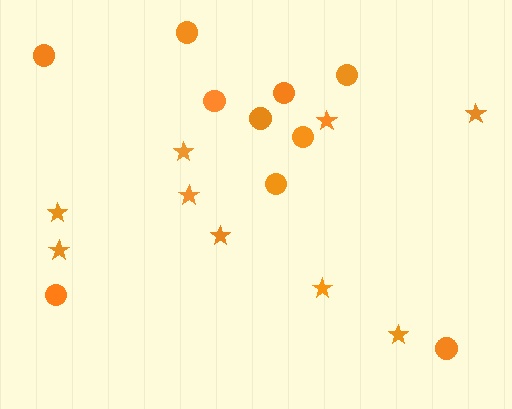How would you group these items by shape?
There are 2 groups: one group of stars (9) and one group of circles (10).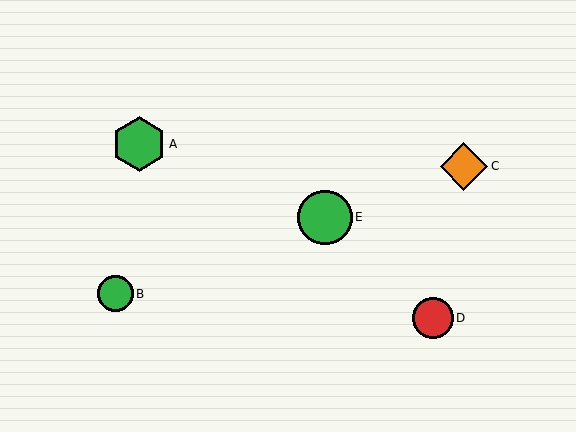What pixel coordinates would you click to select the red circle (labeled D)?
Click at (433, 318) to select the red circle D.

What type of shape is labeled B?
Shape B is a green circle.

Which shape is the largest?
The green circle (labeled E) is the largest.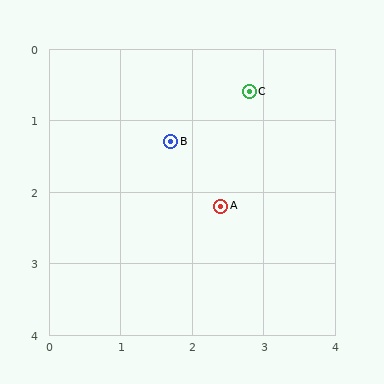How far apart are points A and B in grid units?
Points A and B are about 1.1 grid units apart.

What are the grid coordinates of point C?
Point C is at approximately (2.8, 0.6).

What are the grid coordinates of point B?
Point B is at approximately (1.7, 1.3).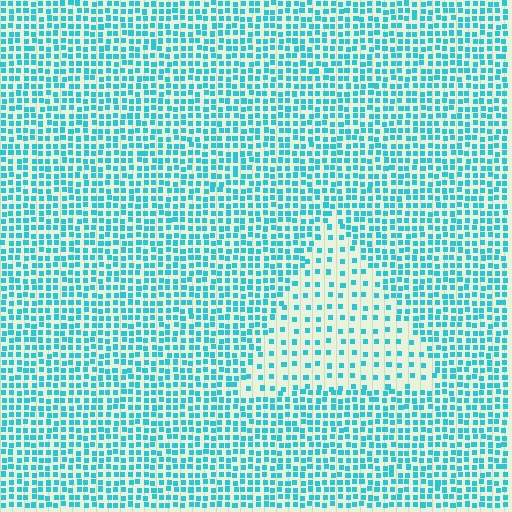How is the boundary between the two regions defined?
The boundary is defined by a change in element density (approximately 2.4x ratio). All elements are the same color, size, and shape.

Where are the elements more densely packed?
The elements are more densely packed outside the triangle boundary.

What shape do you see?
I see a triangle.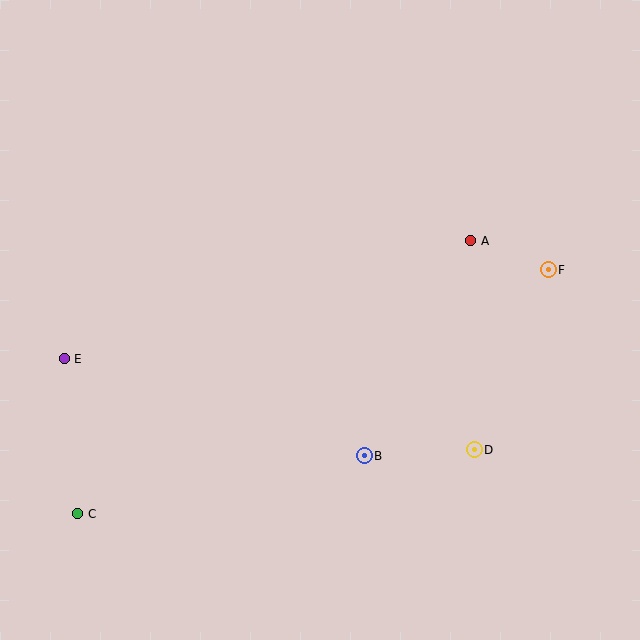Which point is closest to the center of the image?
Point B at (364, 456) is closest to the center.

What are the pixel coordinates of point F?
Point F is at (548, 270).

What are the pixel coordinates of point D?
Point D is at (474, 450).